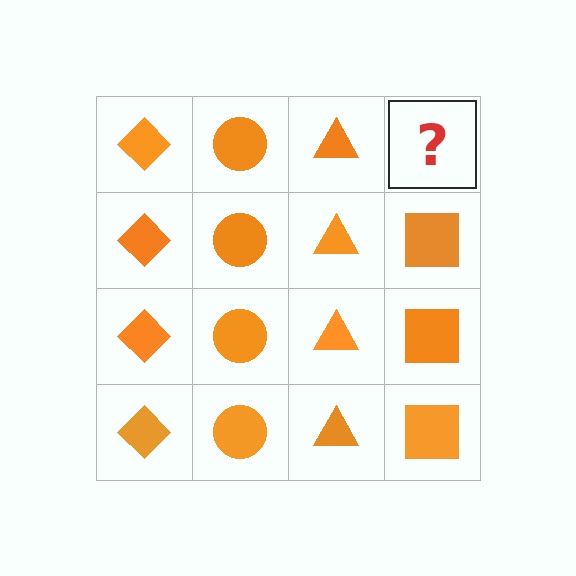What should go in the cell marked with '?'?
The missing cell should contain an orange square.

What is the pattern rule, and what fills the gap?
The rule is that each column has a consistent shape. The gap should be filled with an orange square.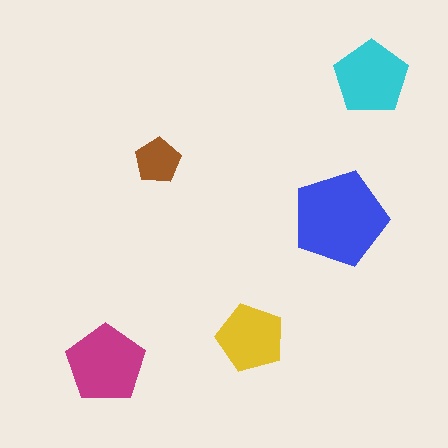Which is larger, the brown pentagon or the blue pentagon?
The blue one.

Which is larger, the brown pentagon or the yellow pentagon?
The yellow one.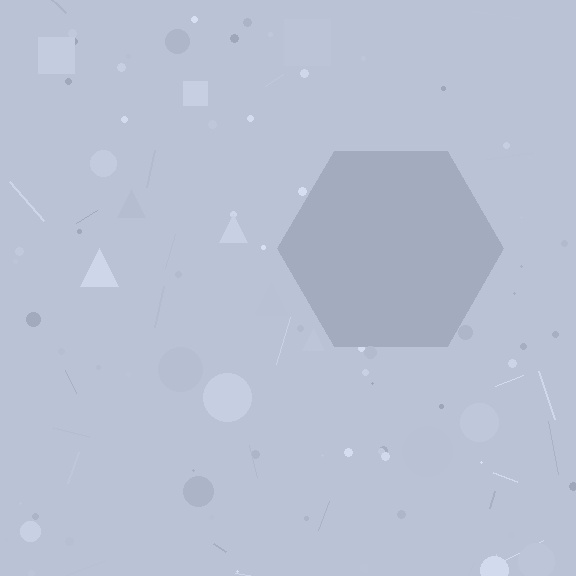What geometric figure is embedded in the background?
A hexagon is embedded in the background.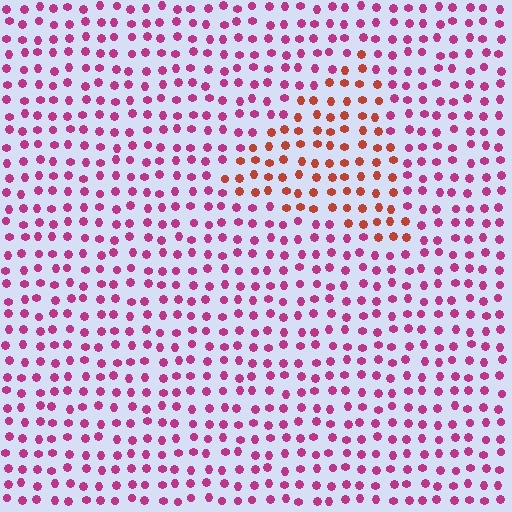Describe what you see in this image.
The image is filled with small magenta elements in a uniform arrangement. A triangle-shaped region is visible where the elements are tinted to a slightly different hue, forming a subtle color boundary.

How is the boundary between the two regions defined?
The boundary is defined purely by a slight shift in hue (about 43 degrees). Spacing, size, and orientation are identical on both sides.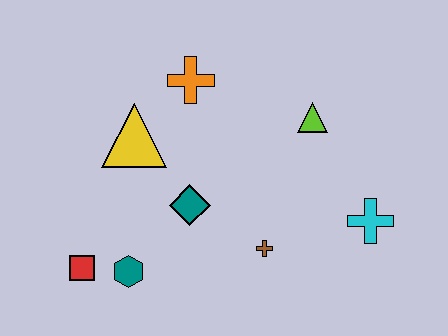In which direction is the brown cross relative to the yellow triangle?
The brown cross is to the right of the yellow triangle.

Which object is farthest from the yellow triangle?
The cyan cross is farthest from the yellow triangle.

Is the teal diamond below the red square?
No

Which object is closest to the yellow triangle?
The orange cross is closest to the yellow triangle.